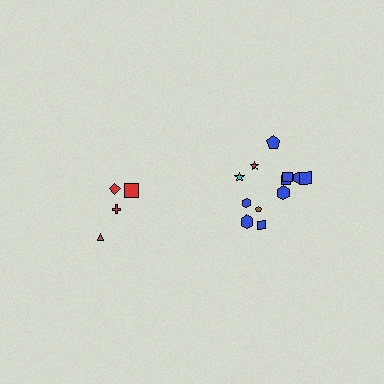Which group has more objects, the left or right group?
The right group.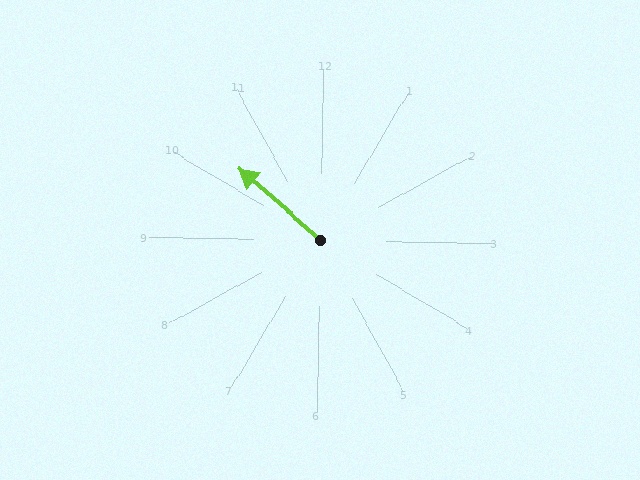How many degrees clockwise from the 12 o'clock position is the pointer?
Approximately 311 degrees.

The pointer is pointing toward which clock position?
Roughly 10 o'clock.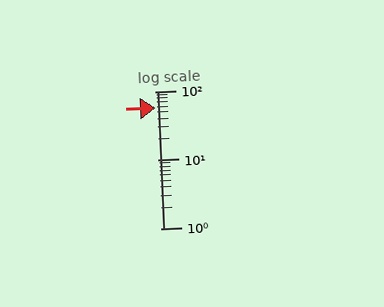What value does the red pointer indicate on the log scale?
The pointer indicates approximately 57.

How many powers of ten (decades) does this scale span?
The scale spans 2 decades, from 1 to 100.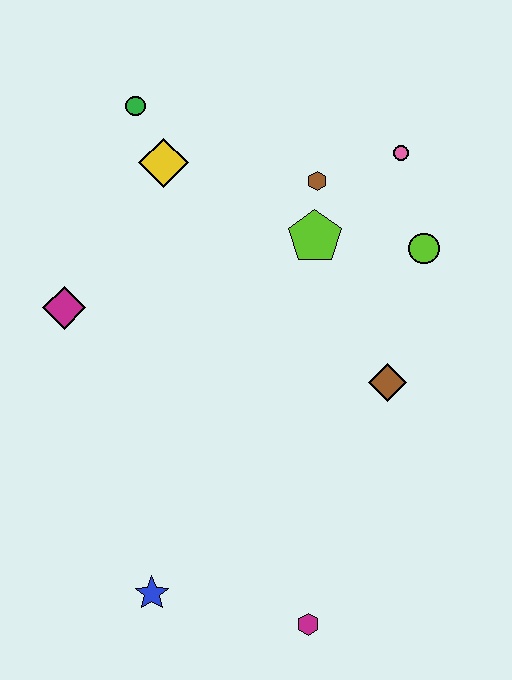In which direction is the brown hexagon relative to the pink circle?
The brown hexagon is to the left of the pink circle.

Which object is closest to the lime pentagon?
The brown hexagon is closest to the lime pentagon.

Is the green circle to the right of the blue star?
No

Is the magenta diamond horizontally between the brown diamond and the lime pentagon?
No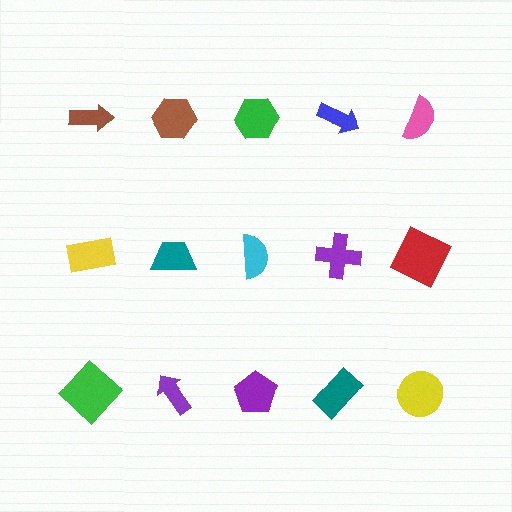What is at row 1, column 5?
A pink semicircle.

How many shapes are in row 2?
5 shapes.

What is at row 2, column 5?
A red square.